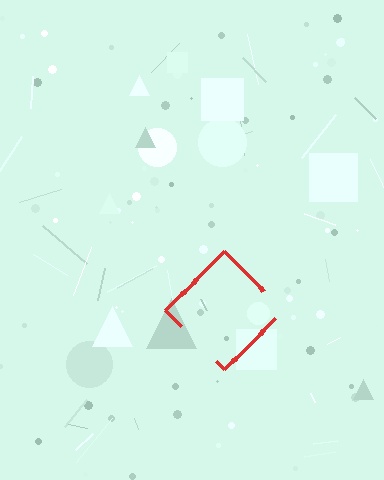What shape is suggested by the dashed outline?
The dashed outline suggests a diamond.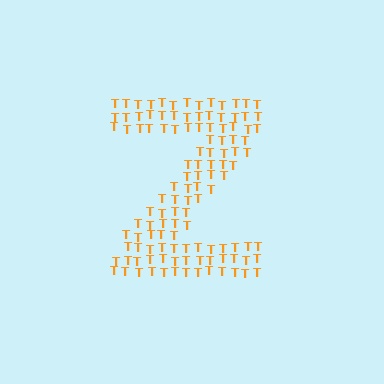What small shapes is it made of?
It is made of small letter T's.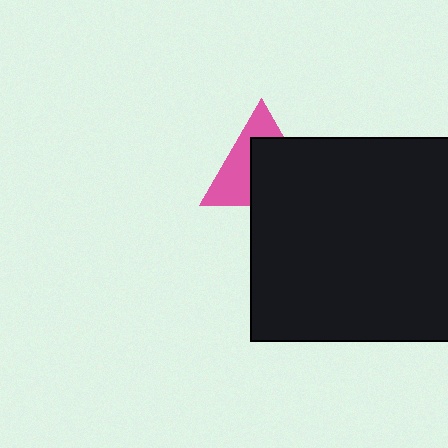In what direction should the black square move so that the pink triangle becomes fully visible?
The black square should move toward the lower-right. That is the shortest direction to clear the overlap and leave the pink triangle fully visible.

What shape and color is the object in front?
The object in front is a black square.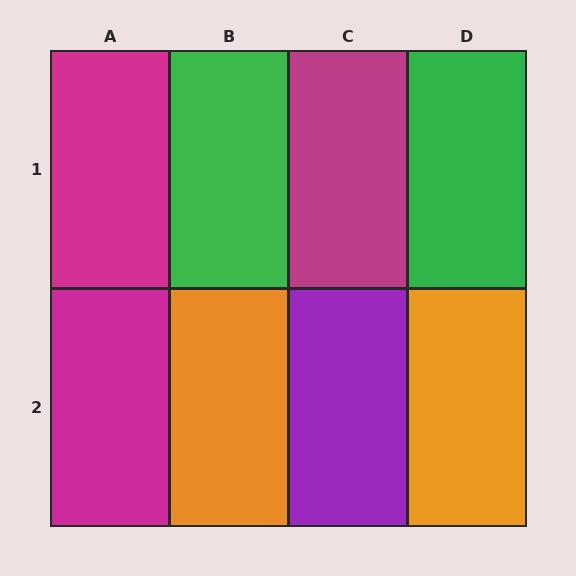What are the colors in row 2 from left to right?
Magenta, orange, purple, orange.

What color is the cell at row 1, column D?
Green.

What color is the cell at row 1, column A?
Magenta.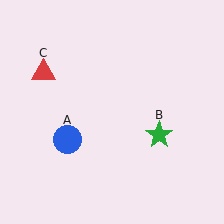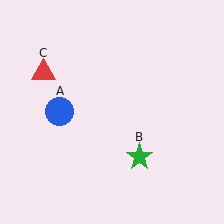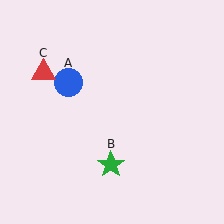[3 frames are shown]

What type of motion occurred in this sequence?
The blue circle (object A), green star (object B) rotated clockwise around the center of the scene.